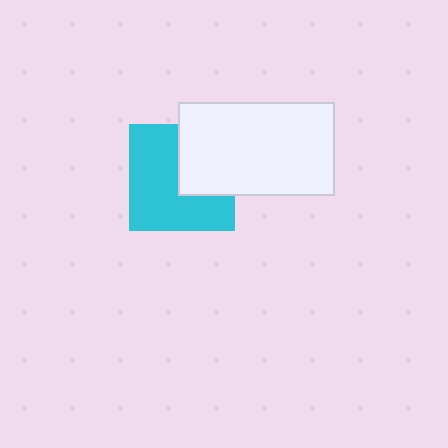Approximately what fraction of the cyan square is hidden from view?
Roughly 36% of the cyan square is hidden behind the white rectangle.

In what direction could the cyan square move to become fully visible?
The cyan square could move toward the lower-left. That would shift it out from behind the white rectangle entirely.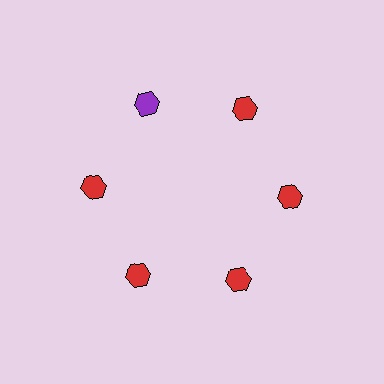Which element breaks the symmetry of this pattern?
The purple hexagon at roughly the 11 o'clock position breaks the symmetry. All other shapes are red hexagons.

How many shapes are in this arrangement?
There are 6 shapes arranged in a ring pattern.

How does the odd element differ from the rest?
It has a different color: purple instead of red.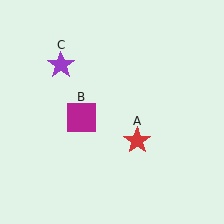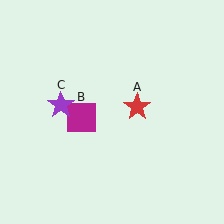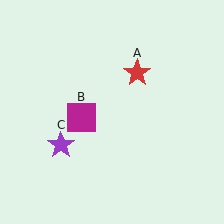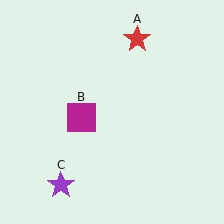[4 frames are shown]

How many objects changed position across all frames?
2 objects changed position: red star (object A), purple star (object C).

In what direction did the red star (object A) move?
The red star (object A) moved up.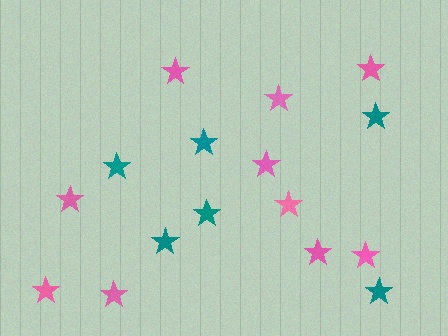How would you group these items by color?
There are 2 groups: one group of teal stars (6) and one group of pink stars (10).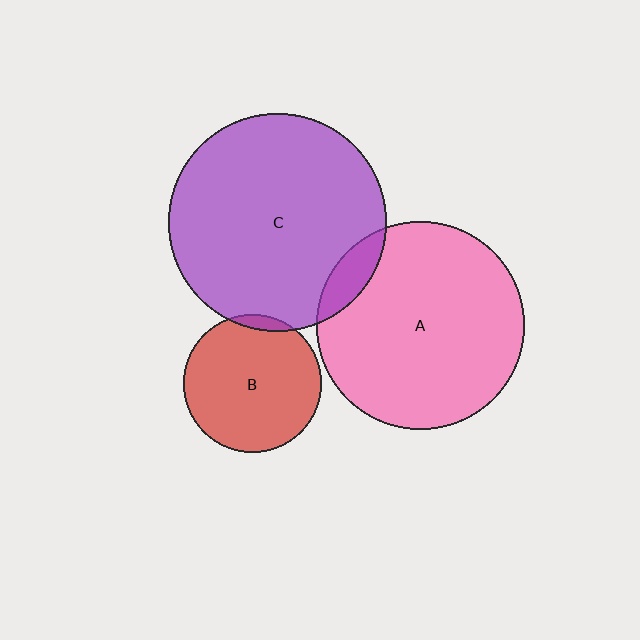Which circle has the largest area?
Circle C (purple).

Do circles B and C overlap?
Yes.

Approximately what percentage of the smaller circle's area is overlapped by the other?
Approximately 5%.